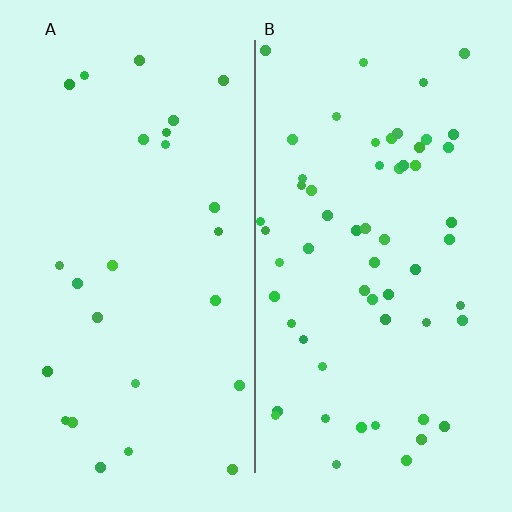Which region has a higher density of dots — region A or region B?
B (the right).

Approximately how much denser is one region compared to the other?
Approximately 2.3× — region B over region A.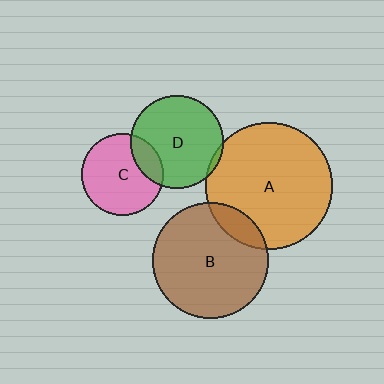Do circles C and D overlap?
Yes.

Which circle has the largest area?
Circle A (orange).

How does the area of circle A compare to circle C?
Approximately 2.4 times.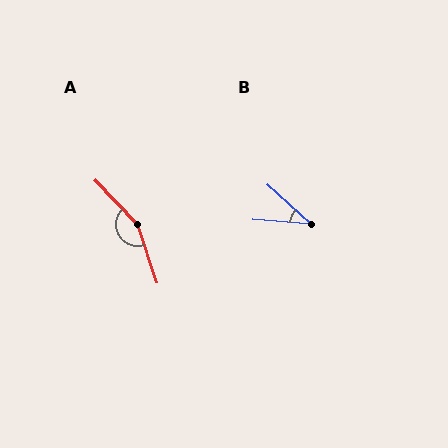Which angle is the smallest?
B, at approximately 38 degrees.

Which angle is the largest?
A, at approximately 154 degrees.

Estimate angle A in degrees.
Approximately 154 degrees.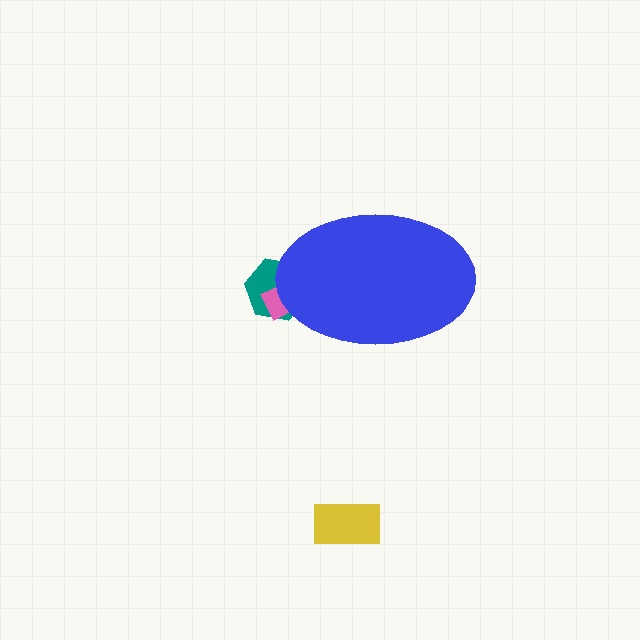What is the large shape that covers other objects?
A blue ellipse.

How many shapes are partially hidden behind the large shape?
2 shapes are partially hidden.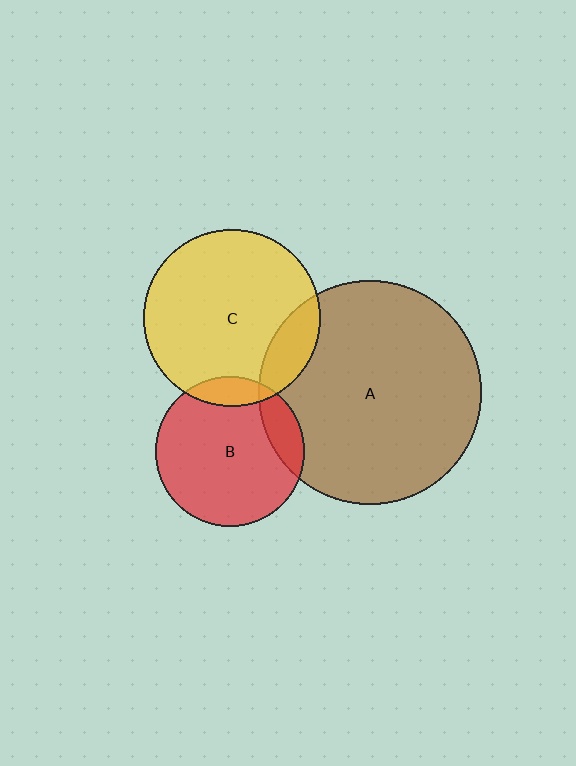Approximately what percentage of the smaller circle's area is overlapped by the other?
Approximately 10%.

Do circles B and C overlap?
Yes.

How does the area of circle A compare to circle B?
Approximately 2.2 times.